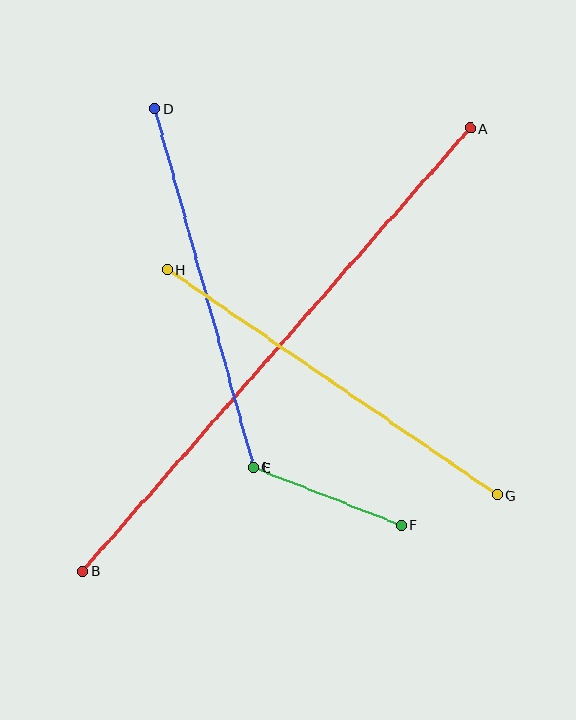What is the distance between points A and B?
The distance is approximately 588 pixels.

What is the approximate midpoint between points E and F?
The midpoint is at approximately (328, 496) pixels.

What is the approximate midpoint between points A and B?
The midpoint is at approximately (276, 350) pixels.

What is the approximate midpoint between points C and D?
The midpoint is at approximately (204, 288) pixels.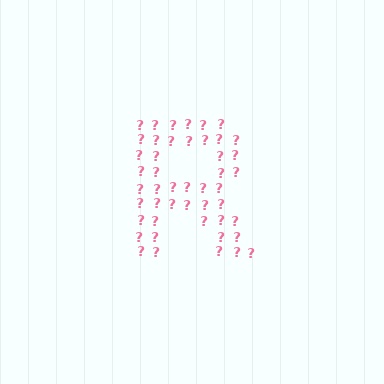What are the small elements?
The small elements are question marks.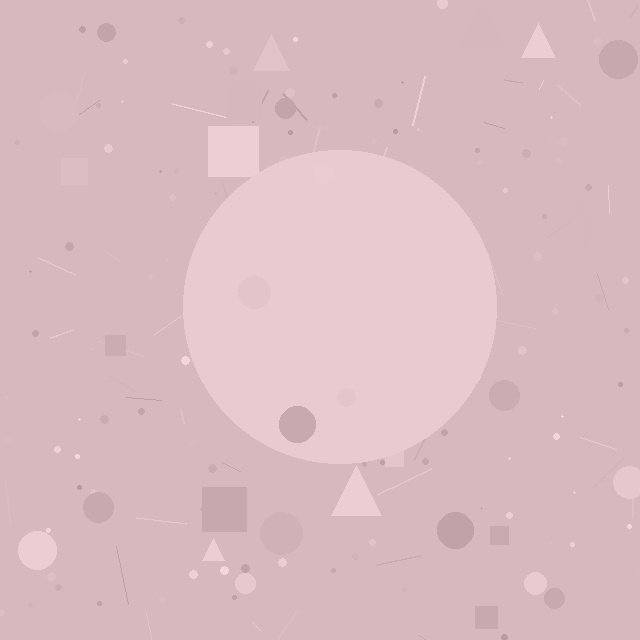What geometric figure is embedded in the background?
A circle is embedded in the background.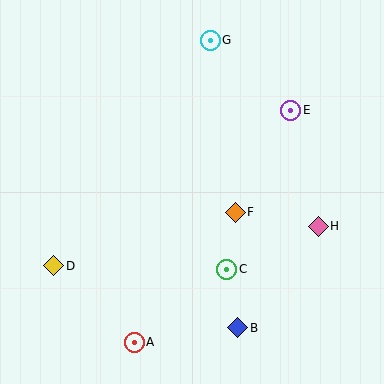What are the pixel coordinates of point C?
Point C is at (227, 269).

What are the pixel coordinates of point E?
Point E is at (291, 110).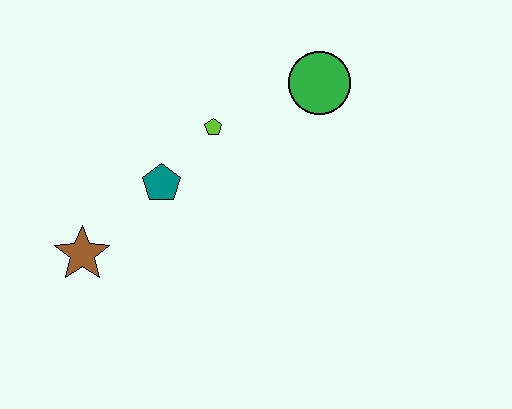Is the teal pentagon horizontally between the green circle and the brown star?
Yes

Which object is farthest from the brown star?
The green circle is farthest from the brown star.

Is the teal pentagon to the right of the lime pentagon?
No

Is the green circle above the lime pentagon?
Yes